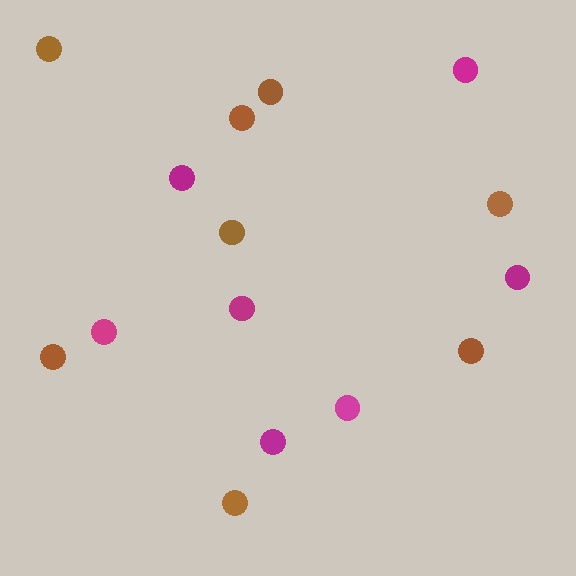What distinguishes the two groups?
There are 2 groups: one group of magenta circles (7) and one group of brown circles (8).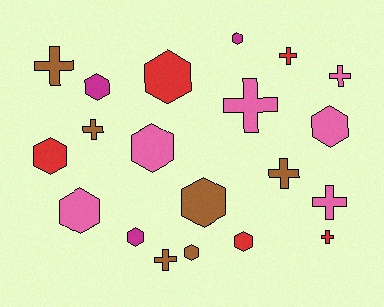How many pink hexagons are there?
There are 3 pink hexagons.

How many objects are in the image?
There are 20 objects.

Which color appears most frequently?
Pink, with 6 objects.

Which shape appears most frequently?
Hexagon, with 11 objects.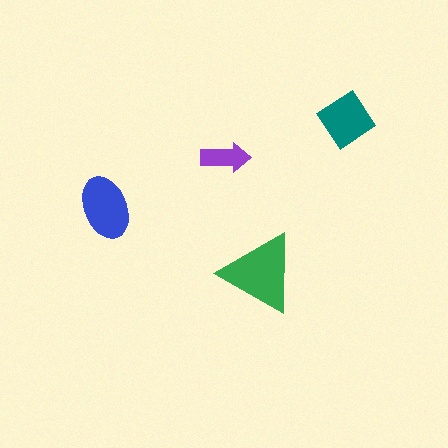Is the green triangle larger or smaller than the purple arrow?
Larger.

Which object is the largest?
The green triangle.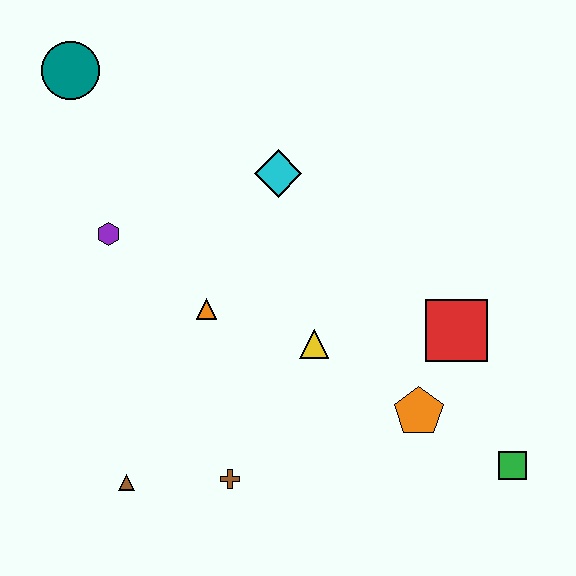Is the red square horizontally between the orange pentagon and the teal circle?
No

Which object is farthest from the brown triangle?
The teal circle is farthest from the brown triangle.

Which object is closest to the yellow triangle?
The orange triangle is closest to the yellow triangle.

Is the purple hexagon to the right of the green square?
No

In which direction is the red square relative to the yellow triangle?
The red square is to the right of the yellow triangle.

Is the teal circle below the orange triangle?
No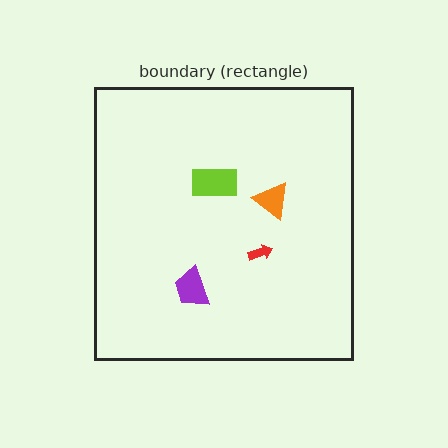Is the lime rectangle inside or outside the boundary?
Inside.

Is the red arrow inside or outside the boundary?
Inside.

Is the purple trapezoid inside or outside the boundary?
Inside.